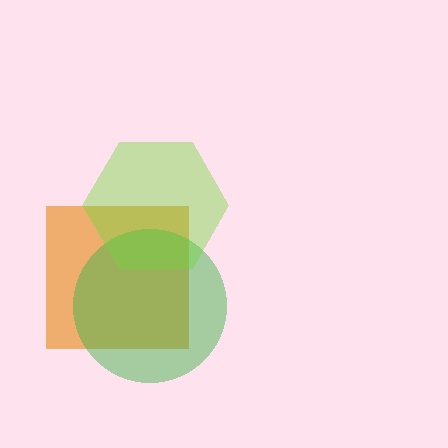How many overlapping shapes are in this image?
There are 3 overlapping shapes in the image.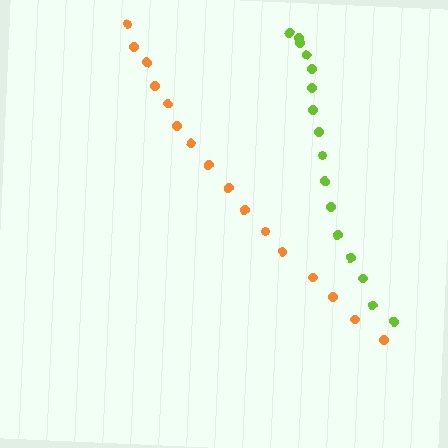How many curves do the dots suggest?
There are 2 distinct paths.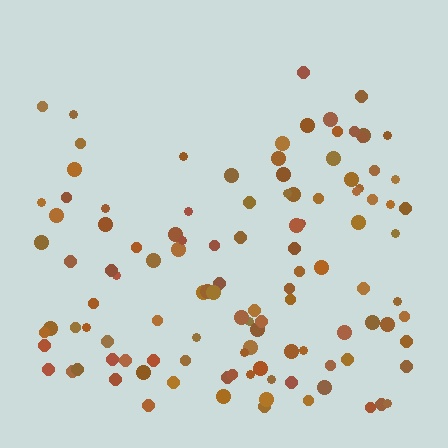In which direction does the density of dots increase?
From top to bottom, with the bottom side densest.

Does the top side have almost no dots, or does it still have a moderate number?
Still a moderate number, just noticeably fewer than the bottom.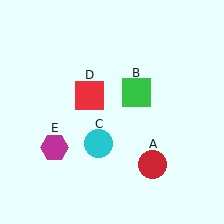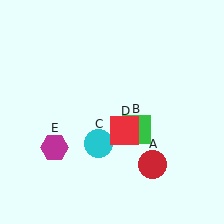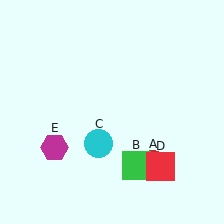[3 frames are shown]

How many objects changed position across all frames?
2 objects changed position: green square (object B), red square (object D).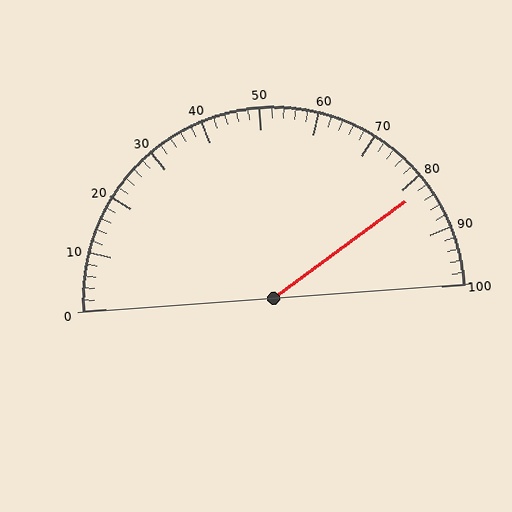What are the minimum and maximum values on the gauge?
The gauge ranges from 0 to 100.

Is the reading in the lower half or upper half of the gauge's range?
The reading is in the upper half of the range (0 to 100).